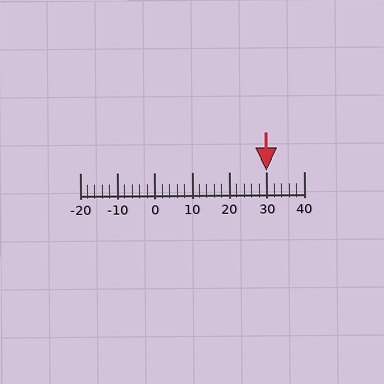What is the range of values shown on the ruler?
The ruler shows values from -20 to 40.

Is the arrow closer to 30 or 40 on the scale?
The arrow is closer to 30.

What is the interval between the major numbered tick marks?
The major tick marks are spaced 10 units apart.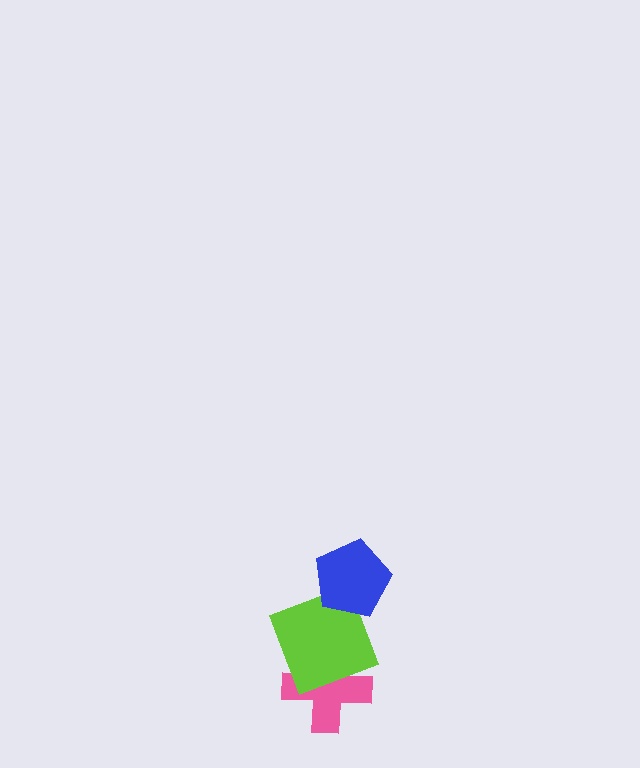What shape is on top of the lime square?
The blue pentagon is on top of the lime square.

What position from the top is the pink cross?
The pink cross is 3rd from the top.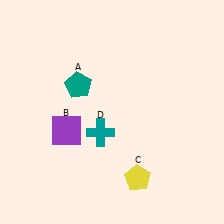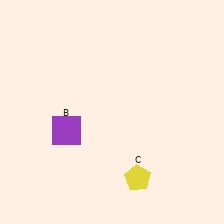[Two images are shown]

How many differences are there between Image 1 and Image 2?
There are 2 differences between the two images.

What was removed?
The teal pentagon (A), the teal cross (D) were removed in Image 2.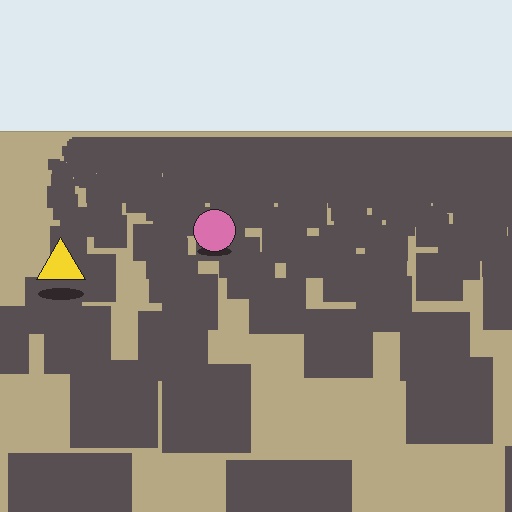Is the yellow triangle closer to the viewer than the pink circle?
Yes. The yellow triangle is closer — you can tell from the texture gradient: the ground texture is coarser near it.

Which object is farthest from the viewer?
The pink circle is farthest from the viewer. It appears smaller and the ground texture around it is denser.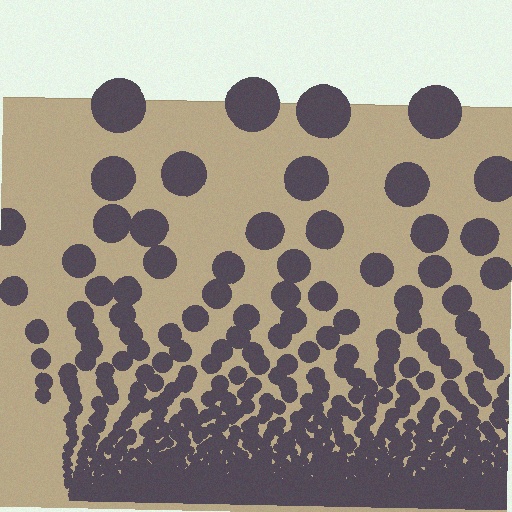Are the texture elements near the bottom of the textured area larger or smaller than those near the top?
Smaller. The gradient is inverted — elements near the bottom are smaller and denser.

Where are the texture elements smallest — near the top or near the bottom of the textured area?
Near the bottom.